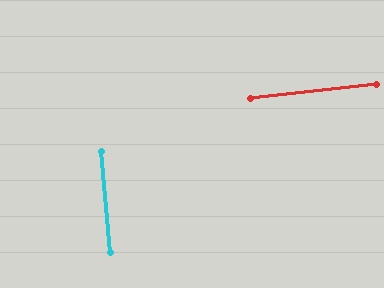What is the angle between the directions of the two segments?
Approximately 89 degrees.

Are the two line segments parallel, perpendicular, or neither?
Perpendicular — they meet at approximately 89°.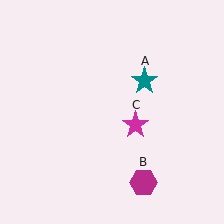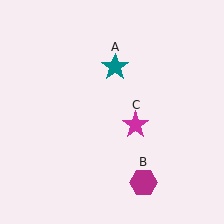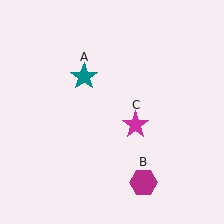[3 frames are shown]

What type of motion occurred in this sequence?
The teal star (object A) rotated counterclockwise around the center of the scene.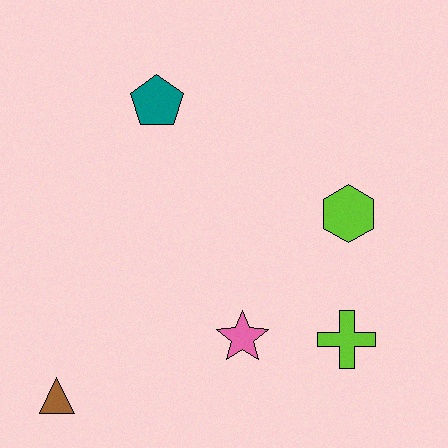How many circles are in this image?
There are no circles.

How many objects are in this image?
There are 5 objects.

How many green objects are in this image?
There are no green objects.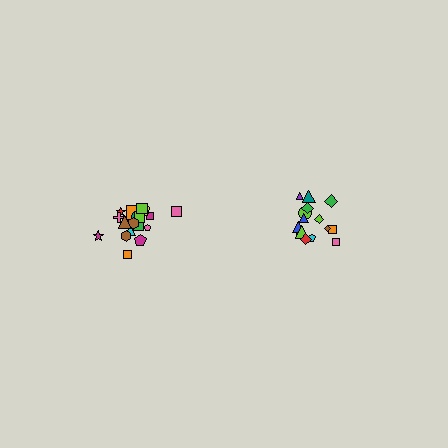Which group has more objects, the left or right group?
The left group.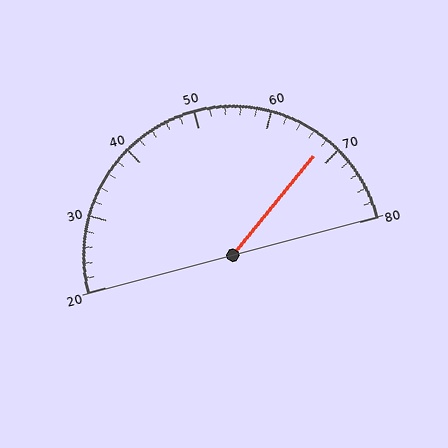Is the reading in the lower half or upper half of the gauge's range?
The reading is in the upper half of the range (20 to 80).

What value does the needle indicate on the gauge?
The needle indicates approximately 68.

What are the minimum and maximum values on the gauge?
The gauge ranges from 20 to 80.